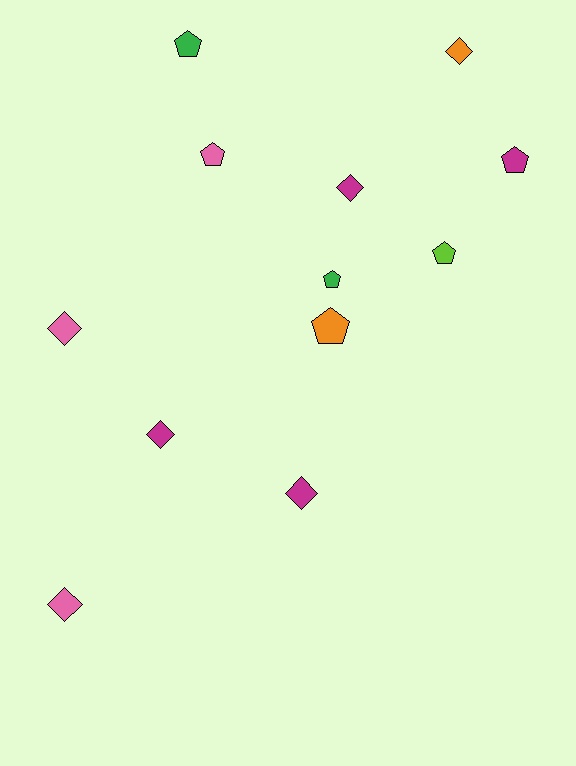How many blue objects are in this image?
There are no blue objects.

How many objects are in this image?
There are 12 objects.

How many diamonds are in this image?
There are 6 diamonds.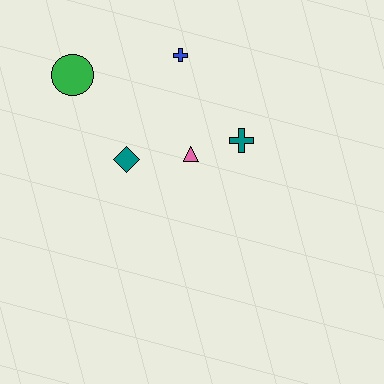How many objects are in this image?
There are 5 objects.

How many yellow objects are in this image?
There are no yellow objects.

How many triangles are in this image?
There is 1 triangle.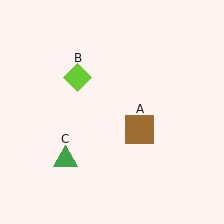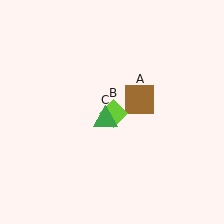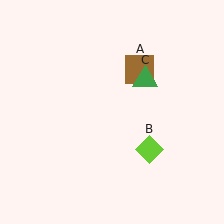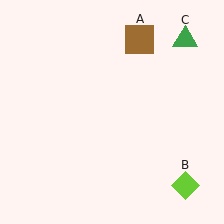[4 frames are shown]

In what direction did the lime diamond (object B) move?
The lime diamond (object B) moved down and to the right.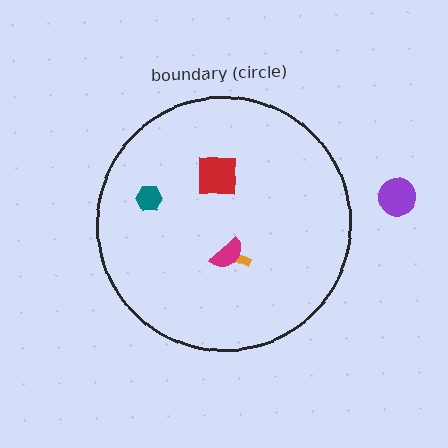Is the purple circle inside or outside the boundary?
Outside.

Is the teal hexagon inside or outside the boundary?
Inside.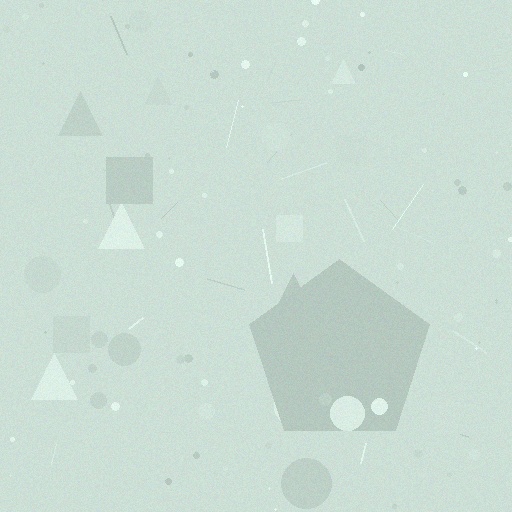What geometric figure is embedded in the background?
A pentagon is embedded in the background.